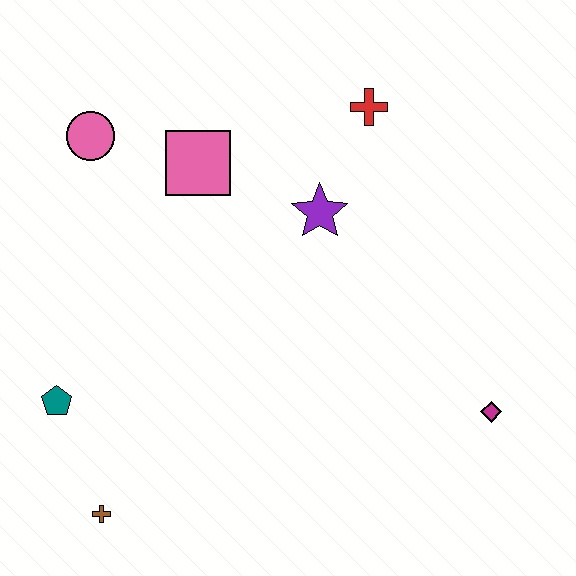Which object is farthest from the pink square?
The magenta diamond is farthest from the pink square.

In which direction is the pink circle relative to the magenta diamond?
The pink circle is to the left of the magenta diamond.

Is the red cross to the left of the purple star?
No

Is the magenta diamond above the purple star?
No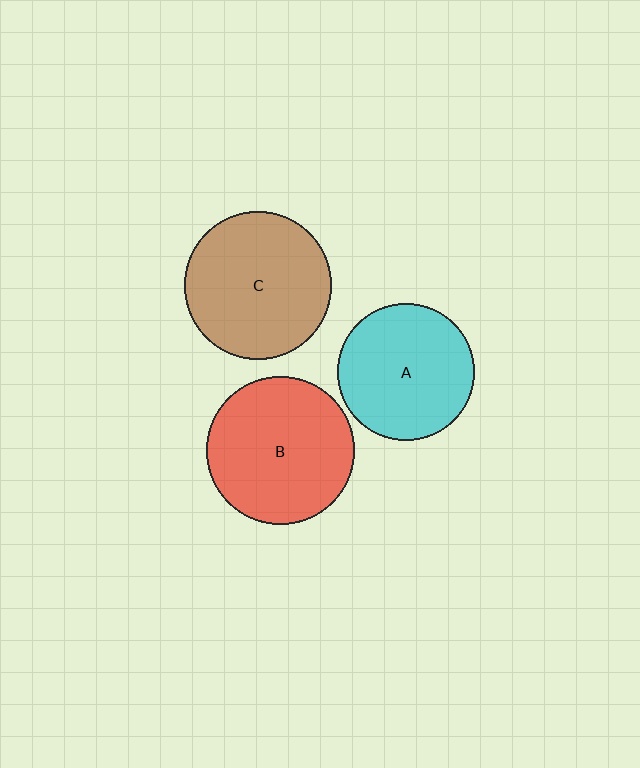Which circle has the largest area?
Circle B (red).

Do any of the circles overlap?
No, none of the circles overlap.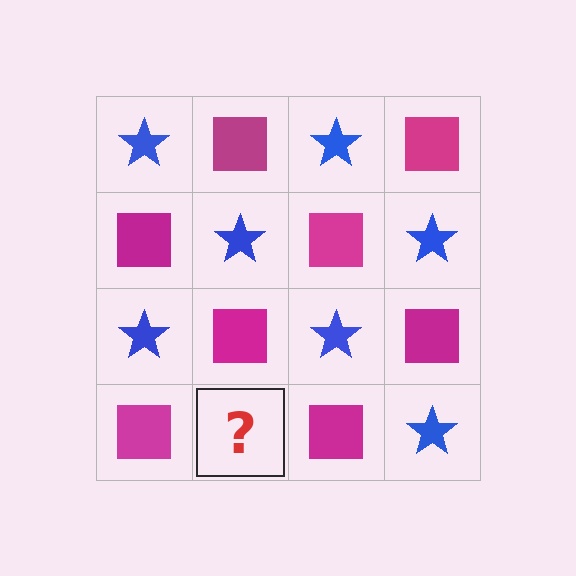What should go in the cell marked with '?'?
The missing cell should contain a blue star.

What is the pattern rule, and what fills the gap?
The rule is that it alternates blue star and magenta square in a checkerboard pattern. The gap should be filled with a blue star.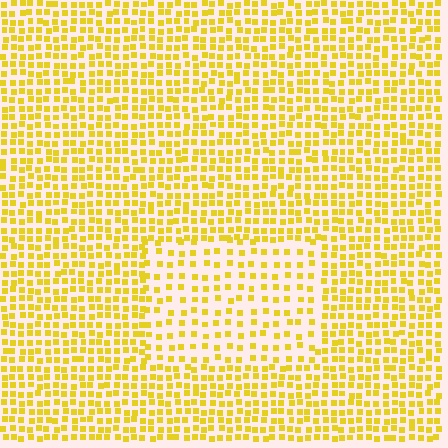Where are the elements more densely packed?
The elements are more densely packed outside the rectangle boundary.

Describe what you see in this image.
The image contains small yellow elements arranged at two different densities. A rectangle-shaped region is visible where the elements are less densely packed than the surrounding area.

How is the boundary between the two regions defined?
The boundary is defined by a change in element density (approximately 1.8x ratio). All elements are the same color, size, and shape.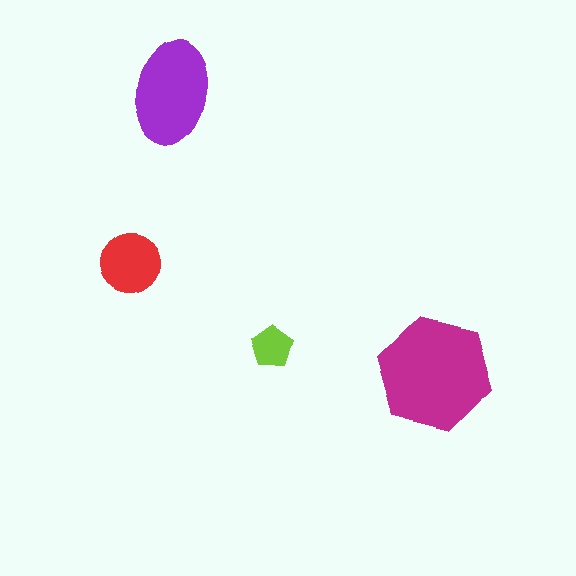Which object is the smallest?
The lime pentagon.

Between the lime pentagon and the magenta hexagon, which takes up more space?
The magenta hexagon.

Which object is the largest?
The magenta hexagon.